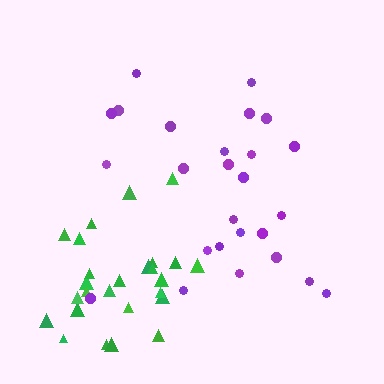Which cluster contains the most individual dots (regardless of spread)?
Green (26).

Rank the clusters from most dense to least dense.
green, purple.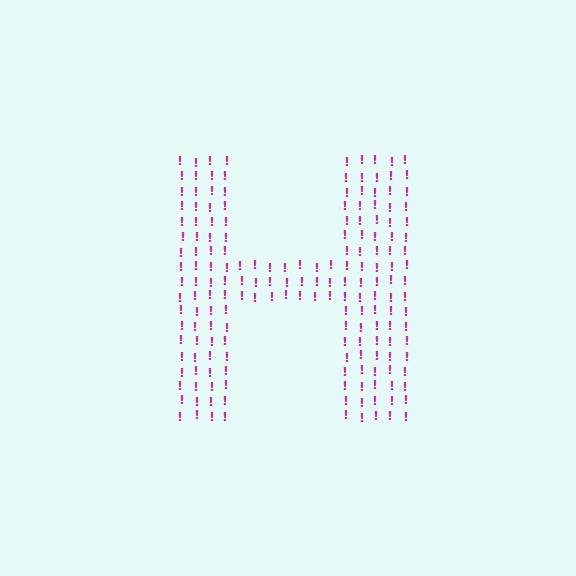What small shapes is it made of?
It is made of small exclamation marks.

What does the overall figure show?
The overall figure shows the letter H.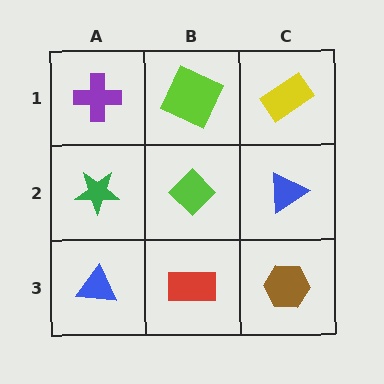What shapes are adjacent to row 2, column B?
A lime square (row 1, column B), a red rectangle (row 3, column B), a green star (row 2, column A), a blue triangle (row 2, column C).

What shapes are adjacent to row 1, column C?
A blue triangle (row 2, column C), a lime square (row 1, column B).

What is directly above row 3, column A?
A green star.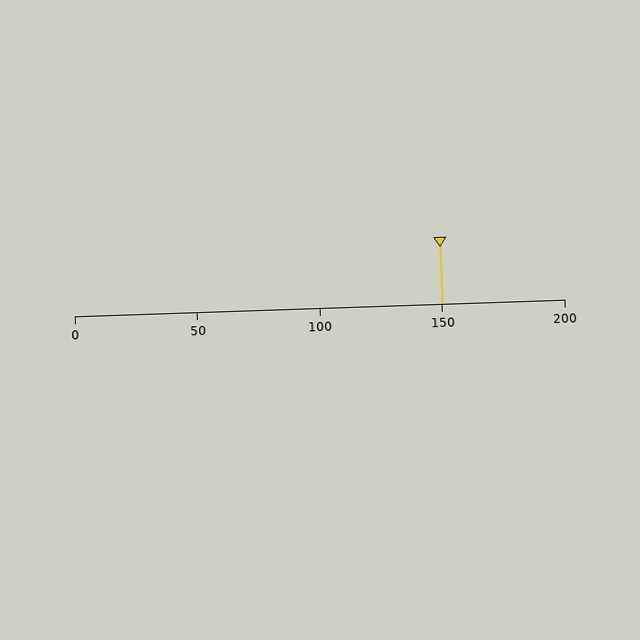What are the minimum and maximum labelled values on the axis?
The axis runs from 0 to 200.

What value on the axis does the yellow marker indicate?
The marker indicates approximately 150.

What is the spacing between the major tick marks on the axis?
The major ticks are spaced 50 apart.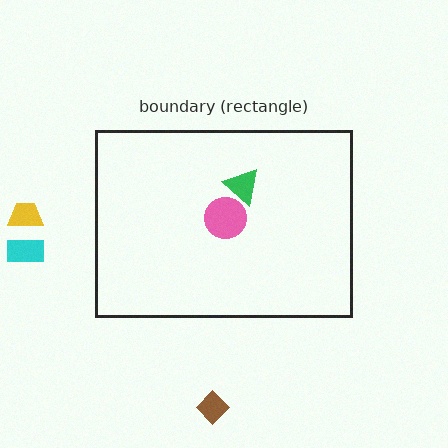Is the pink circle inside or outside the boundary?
Inside.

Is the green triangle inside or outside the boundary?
Inside.